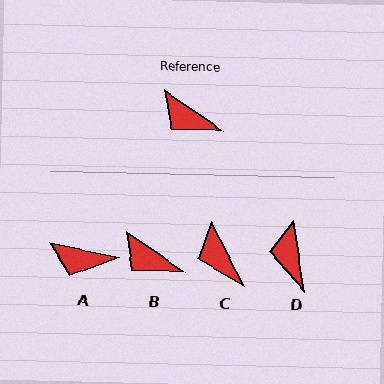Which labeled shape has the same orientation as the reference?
B.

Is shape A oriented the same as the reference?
No, it is off by about 23 degrees.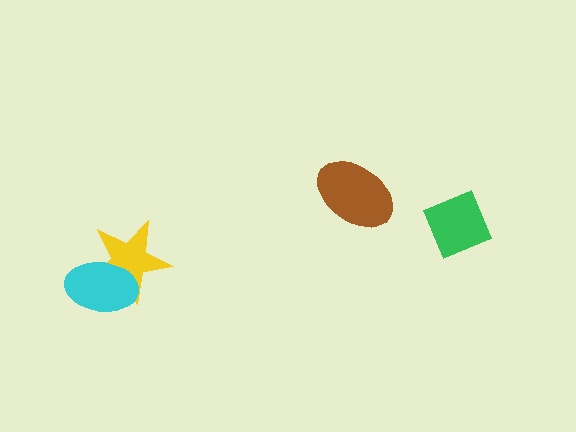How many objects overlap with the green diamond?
0 objects overlap with the green diamond.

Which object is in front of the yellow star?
The cyan ellipse is in front of the yellow star.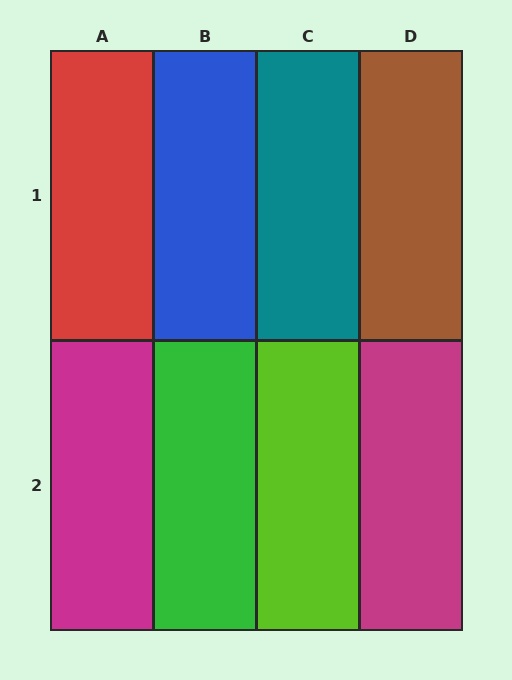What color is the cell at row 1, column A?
Red.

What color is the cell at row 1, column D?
Brown.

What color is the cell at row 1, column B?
Blue.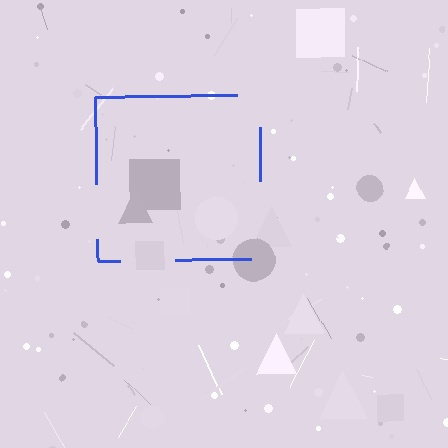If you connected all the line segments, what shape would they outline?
They would outline a square.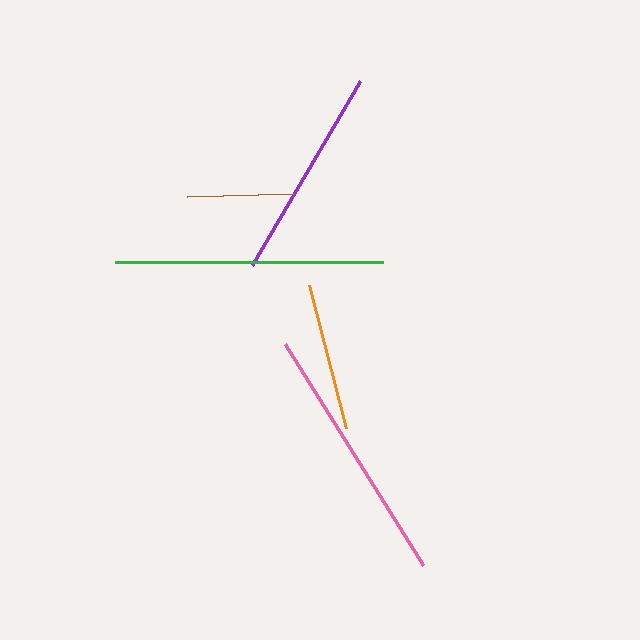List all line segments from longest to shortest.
From longest to shortest: green, pink, purple, orange, brown.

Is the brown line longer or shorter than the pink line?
The pink line is longer than the brown line.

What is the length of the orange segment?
The orange segment is approximately 147 pixels long.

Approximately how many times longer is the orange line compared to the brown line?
The orange line is approximately 1.4 times the length of the brown line.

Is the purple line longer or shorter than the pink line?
The pink line is longer than the purple line.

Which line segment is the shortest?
The brown line is the shortest at approximately 107 pixels.